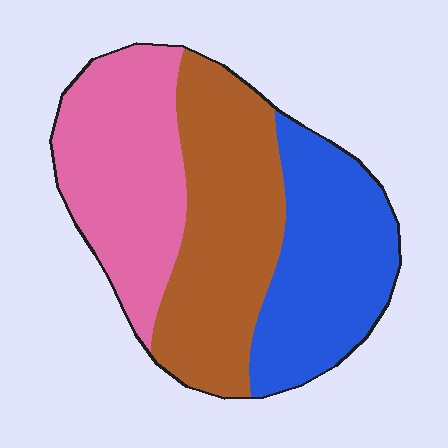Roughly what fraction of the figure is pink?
Pink covers about 30% of the figure.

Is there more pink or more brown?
Brown.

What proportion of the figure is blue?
Blue takes up between a quarter and a half of the figure.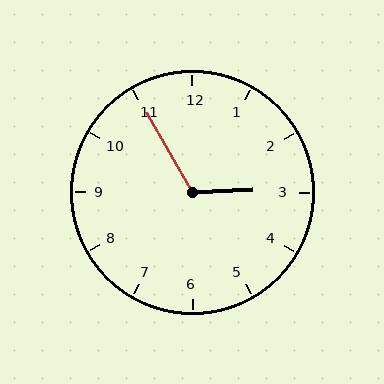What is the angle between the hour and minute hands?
Approximately 118 degrees.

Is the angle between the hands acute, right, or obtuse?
It is obtuse.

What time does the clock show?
2:55.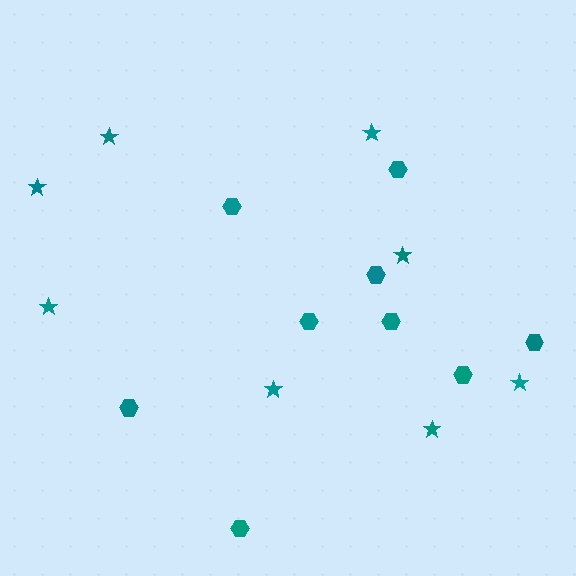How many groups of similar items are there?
There are 2 groups: one group of stars (8) and one group of hexagons (9).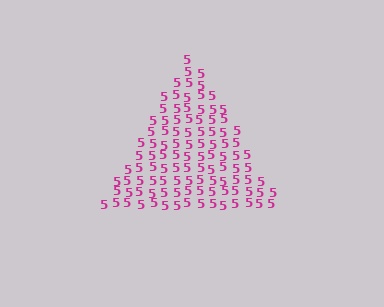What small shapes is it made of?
It is made of small digit 5's.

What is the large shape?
The large shape is a triangle.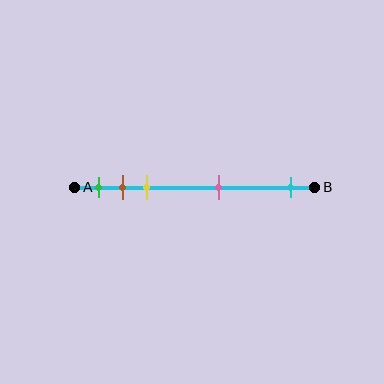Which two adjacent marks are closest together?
The brown and yellow marks are the closest adjacent pair.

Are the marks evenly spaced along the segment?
No, the marks are not evenly spaced.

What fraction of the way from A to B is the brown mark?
The brown mark is approximately 20% (0.2) of the way from A to B.